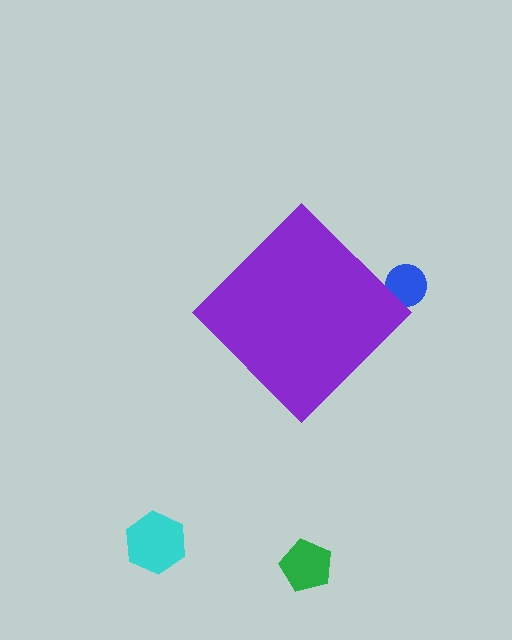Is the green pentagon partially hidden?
No, the green pentagon is fully visible.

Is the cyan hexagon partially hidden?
No, the cyan hexagon is fully visible.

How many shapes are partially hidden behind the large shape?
1 shape is partially hidden.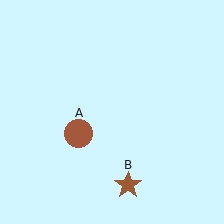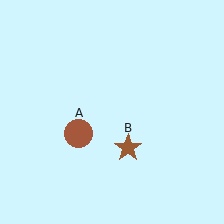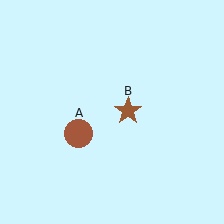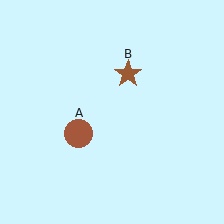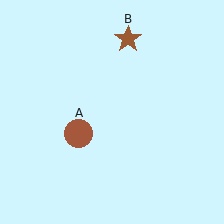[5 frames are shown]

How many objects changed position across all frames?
1 object changed position: brown star (object B).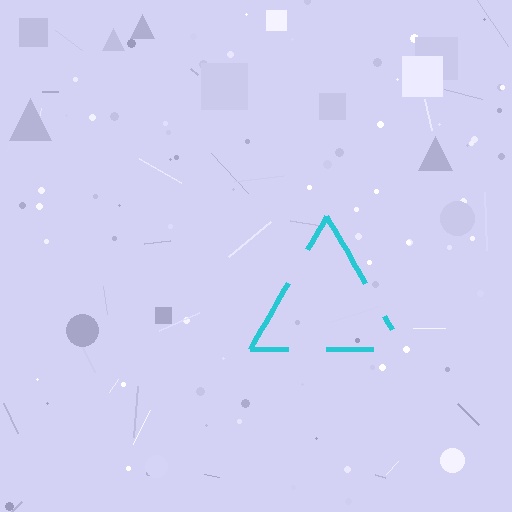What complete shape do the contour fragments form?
The contour fragments form a triangle.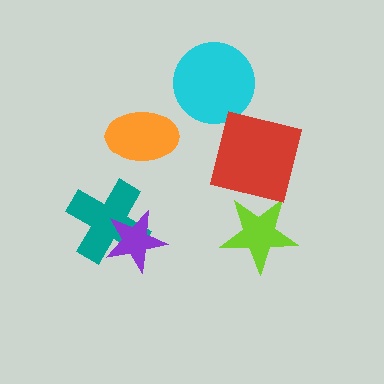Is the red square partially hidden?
No, no other shape covers it.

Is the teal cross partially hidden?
Yes, it is partially covered by another shape.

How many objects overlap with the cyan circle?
0 objects overlap with the cyan circle.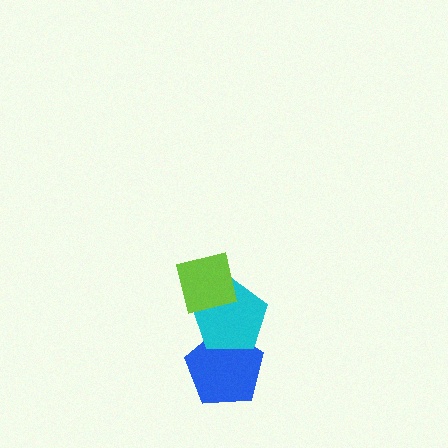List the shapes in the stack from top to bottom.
From top to bottom: the lime square, the cyan pentagon, the blue pentagon.